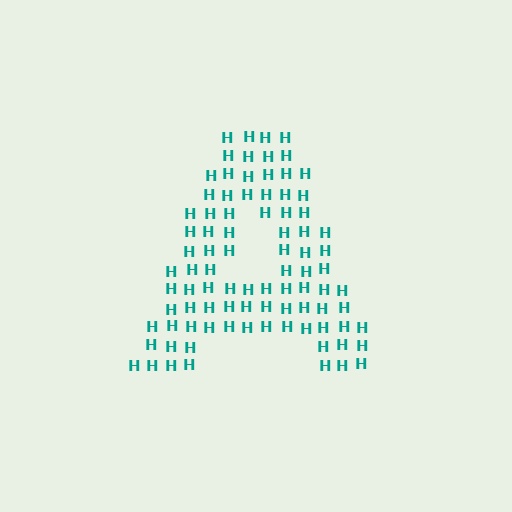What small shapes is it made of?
It is made of small letter H's.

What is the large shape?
The large shape is the letter A.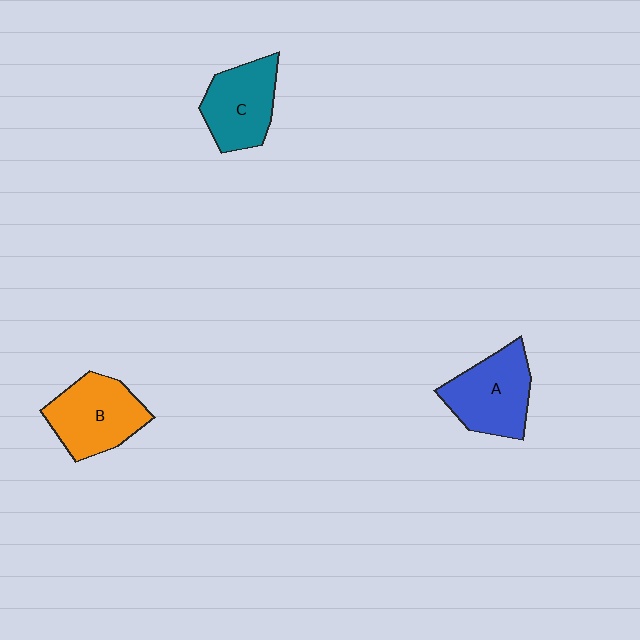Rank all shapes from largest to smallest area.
From largest to smallest: B (orange), A (blue), C (teal).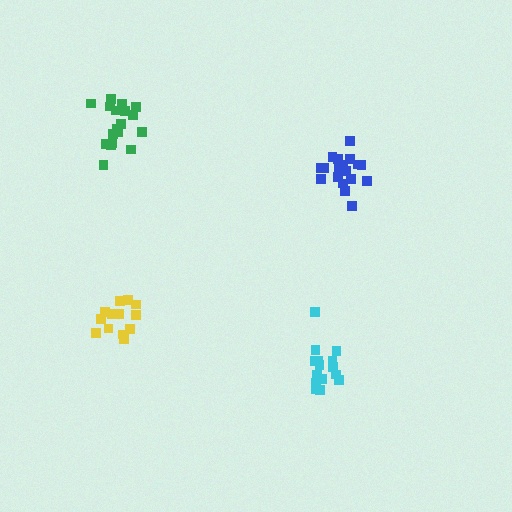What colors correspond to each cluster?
The clusters are colored: green, cyan, blue, yellow.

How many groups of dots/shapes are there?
There are 4 groups.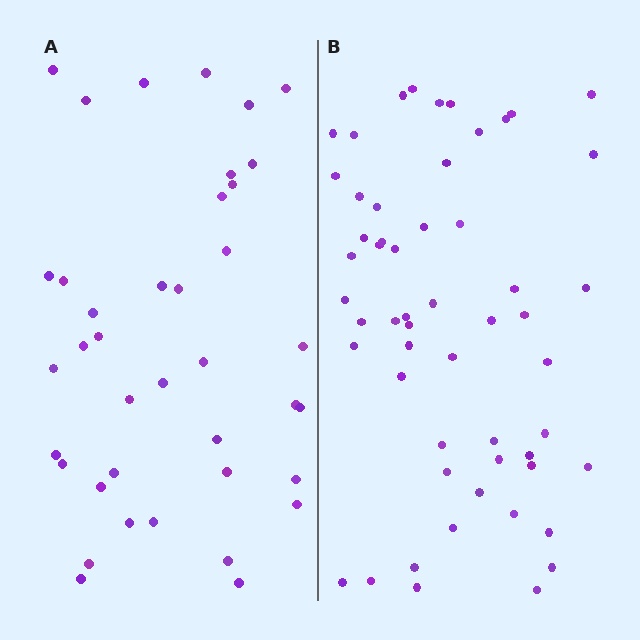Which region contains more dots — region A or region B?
Region B (the right region) has more dots.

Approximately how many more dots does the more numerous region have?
Region B has approximately 15 more dots than region A.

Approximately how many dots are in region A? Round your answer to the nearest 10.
About 40 dots. (The exact count is 39, which rounds to 40.)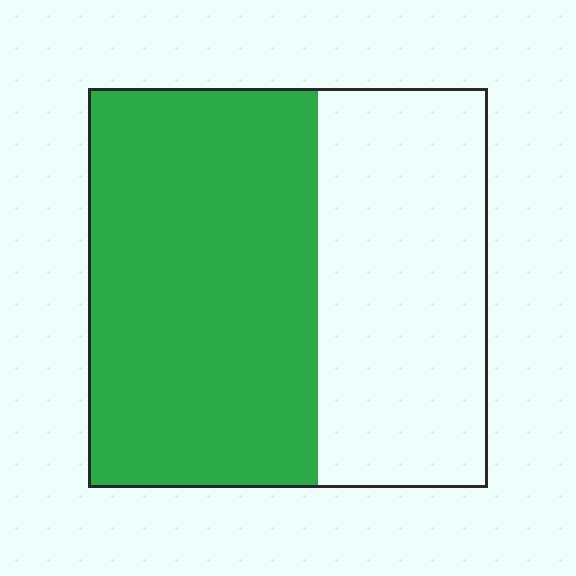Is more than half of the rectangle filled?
Yes.